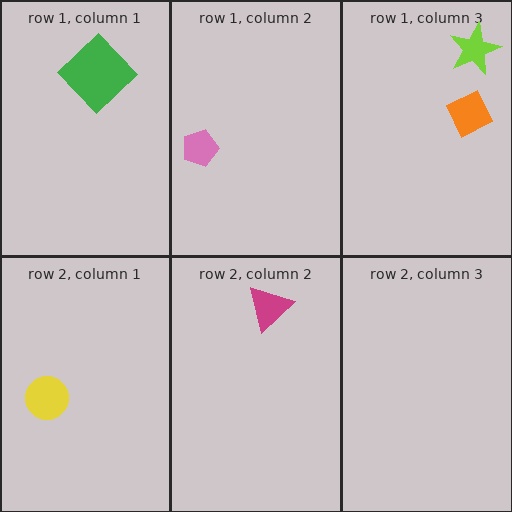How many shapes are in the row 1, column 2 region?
1.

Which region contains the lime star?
The row 1, column 3 region.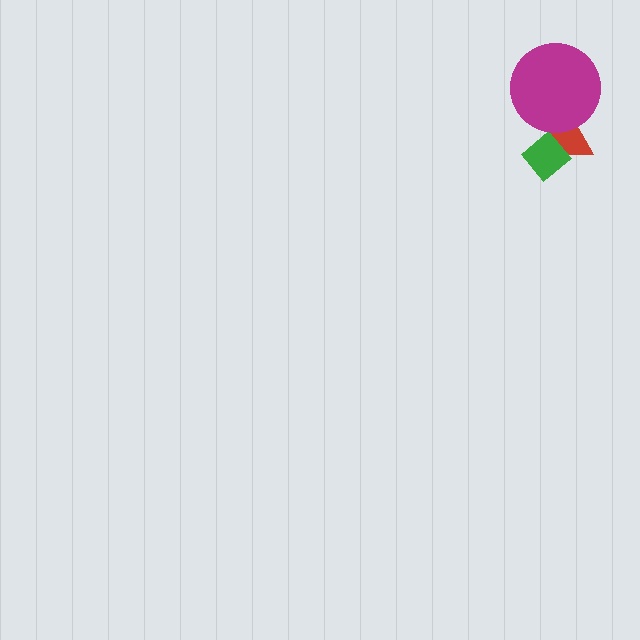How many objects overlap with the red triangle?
2 objects overlap with the red triangle.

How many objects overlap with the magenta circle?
1 object overlaps with the magenta circle.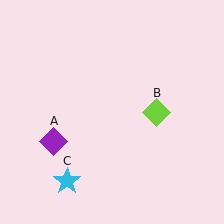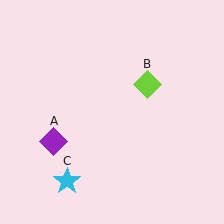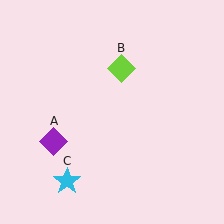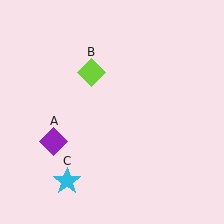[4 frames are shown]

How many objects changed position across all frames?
1 object changed position: lime diamond (object B).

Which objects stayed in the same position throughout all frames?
Purple diamond (object A) and cyan star (object C) remained stationary.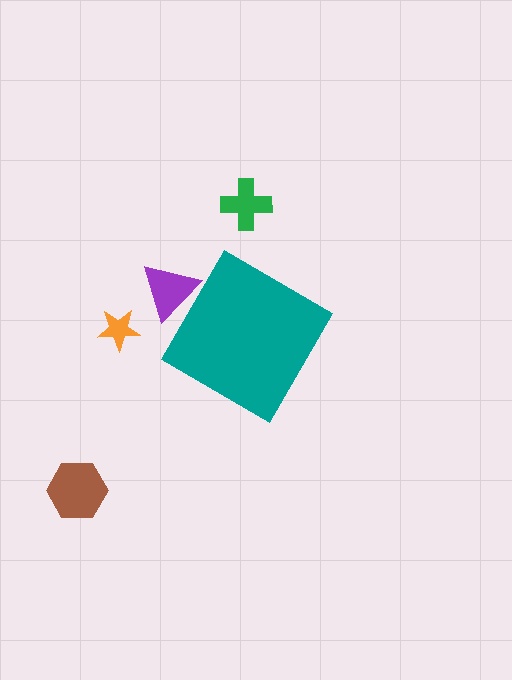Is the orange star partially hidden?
No, the orange star is fully visible.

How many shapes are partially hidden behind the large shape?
1 shape is partially hidden.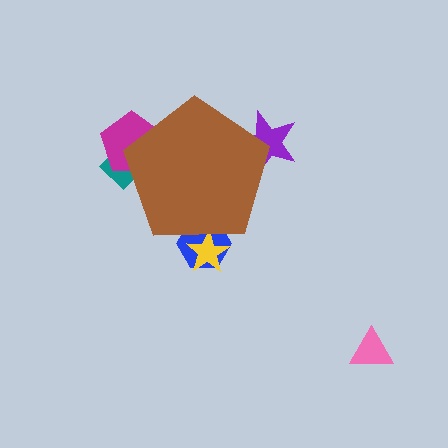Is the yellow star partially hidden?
Yes, the yellow star is partially hidden behind the brown pentagon.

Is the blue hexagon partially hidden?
Yes, the blue hexagon is partially hidden behind the brown pentagon.